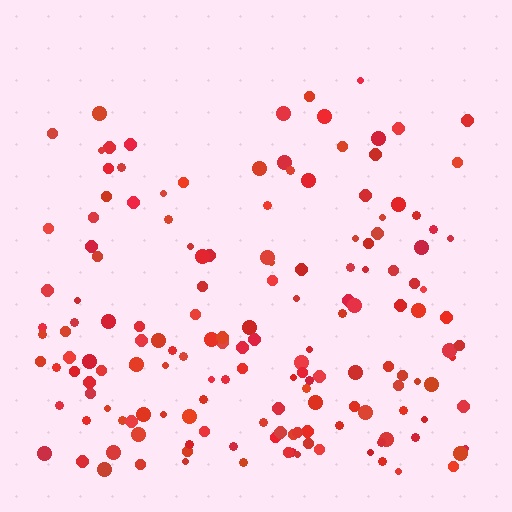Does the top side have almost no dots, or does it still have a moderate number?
Still a moderate number, just noticeably fewer than the bottom.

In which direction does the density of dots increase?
From top to bottom, with the bottom side densest.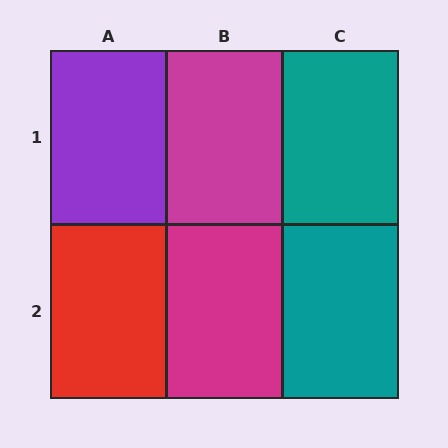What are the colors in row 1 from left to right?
Purple, magenta, teal.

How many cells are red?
1 cell is red.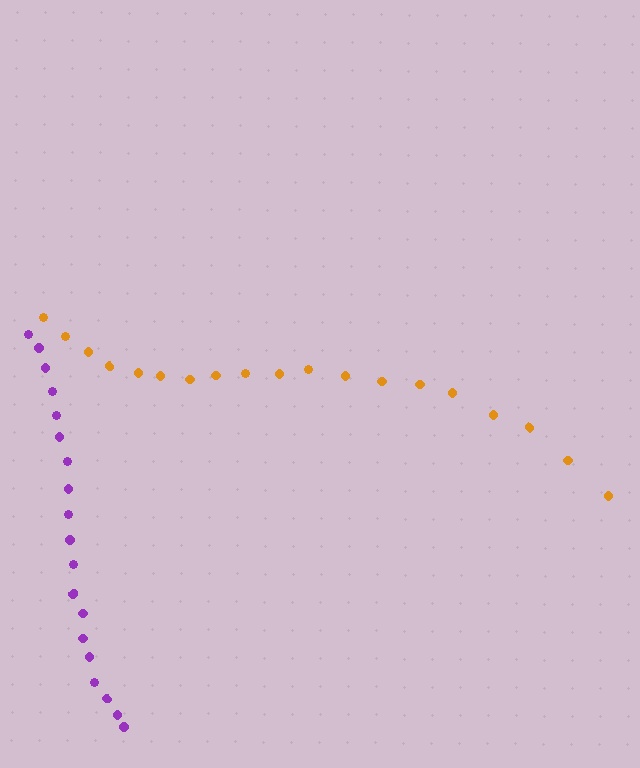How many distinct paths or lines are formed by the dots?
There are 2 distinct paths.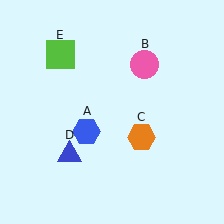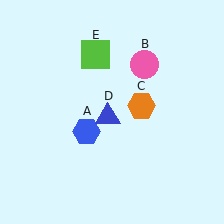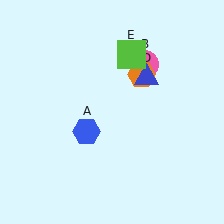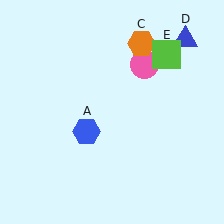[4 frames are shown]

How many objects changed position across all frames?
3 objects changed position: orange hexagon (object C), blue triangle (object D), lime square (object E).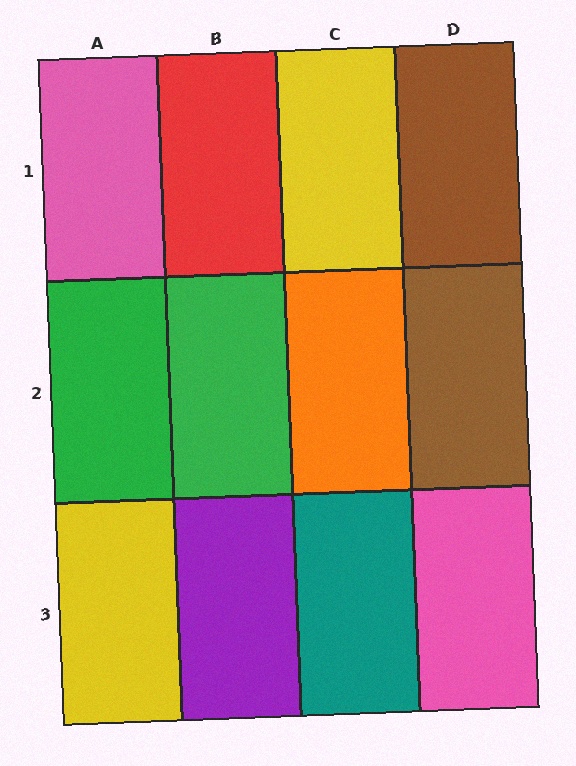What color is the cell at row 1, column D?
Brown.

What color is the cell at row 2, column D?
Brown.